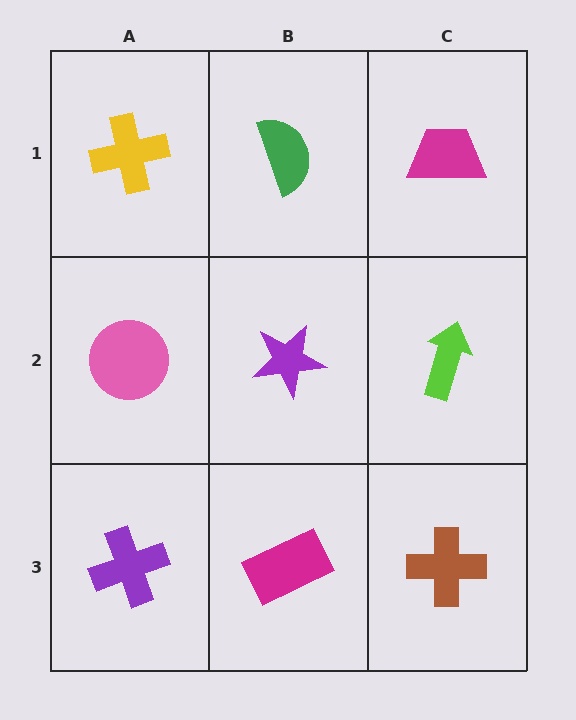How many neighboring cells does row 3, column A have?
2.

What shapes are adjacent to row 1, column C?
A lime arrow (row 2, column C), a green semicircle (row 1, column B).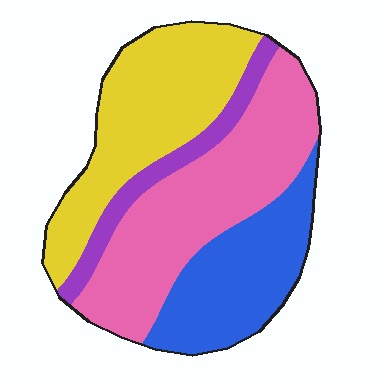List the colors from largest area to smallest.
From largest to smallest: pink, yellow, blue, purple.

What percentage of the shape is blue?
Blue covers 23% of the shape.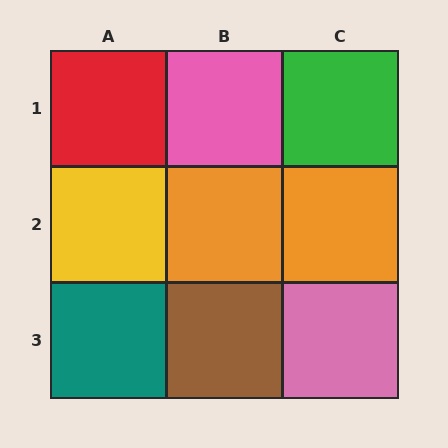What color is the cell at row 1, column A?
Red.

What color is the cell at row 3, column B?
Brown.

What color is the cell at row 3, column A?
Teal.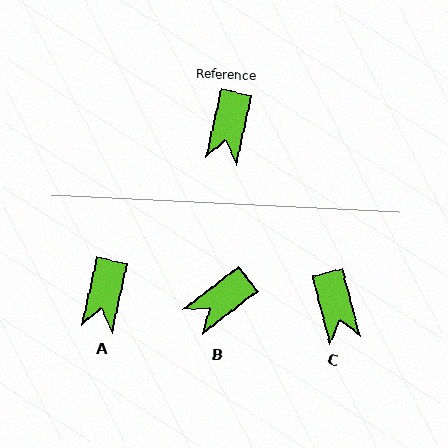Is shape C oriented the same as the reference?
No, it is off by about 28 degrees.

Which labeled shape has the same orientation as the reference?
A.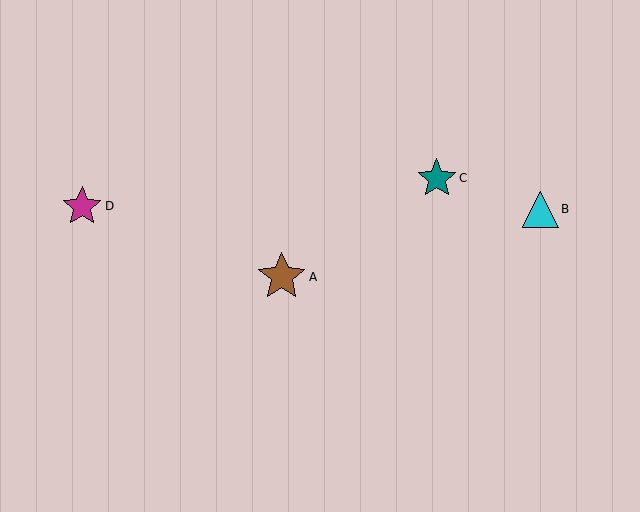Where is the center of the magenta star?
The center of the magenta star is at (82, 206).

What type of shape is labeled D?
Shape D is a magenta star.